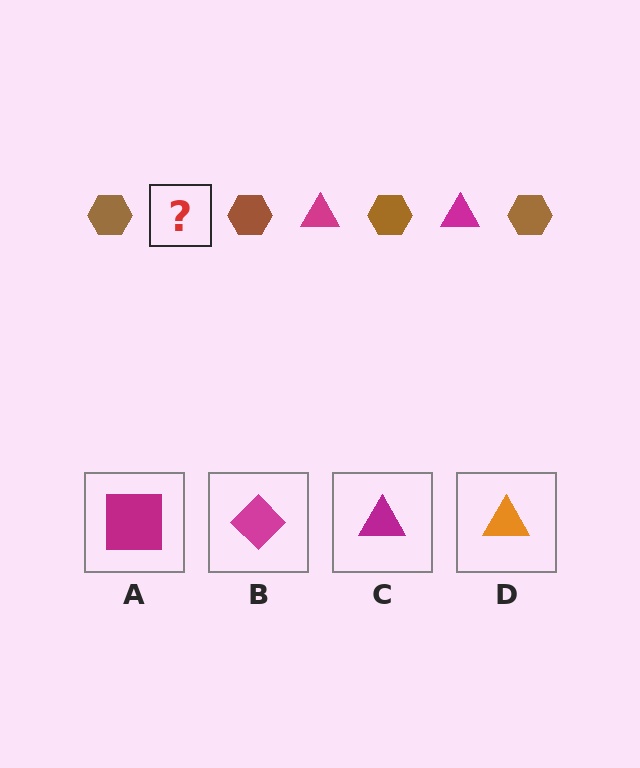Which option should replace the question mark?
Option C.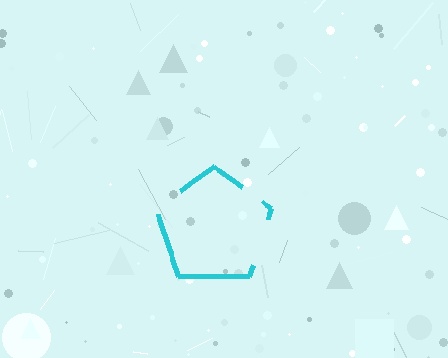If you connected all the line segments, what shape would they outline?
They would outline a pentagon.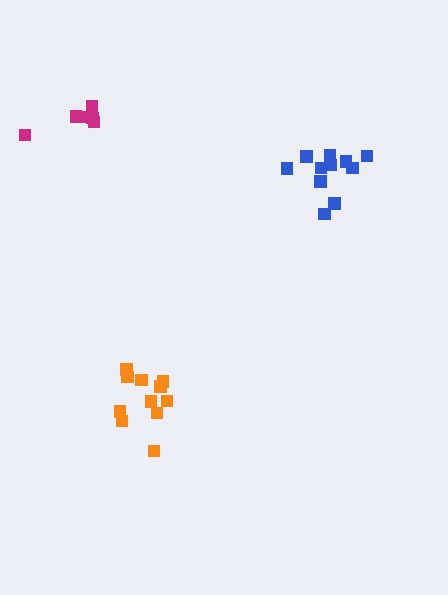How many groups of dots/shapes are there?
There are 3 groups.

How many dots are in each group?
Group 1: 11 dots, Group 2: 11 dots, Group 3: 6 dots (28 total).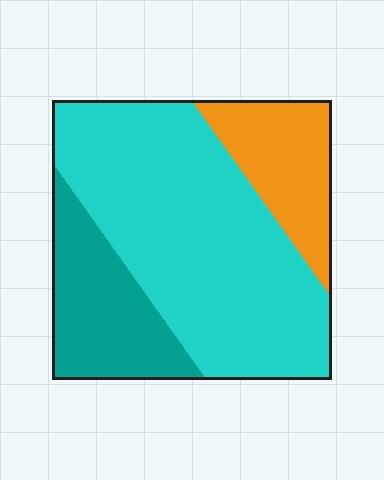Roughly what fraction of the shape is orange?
Orange takes up about one sixth (1/6) of the shape.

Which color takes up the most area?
Cyan, at roughly 60%.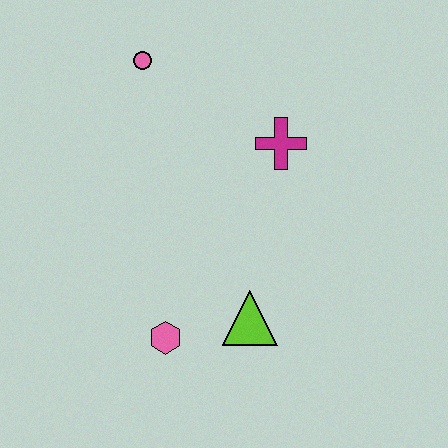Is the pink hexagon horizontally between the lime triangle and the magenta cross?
No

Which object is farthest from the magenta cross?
The pink hexagon is farthest from the magenta cross.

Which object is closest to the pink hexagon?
The lime triangle is closest to the pink hexagon.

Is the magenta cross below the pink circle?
Yes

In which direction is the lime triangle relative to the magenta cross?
The lime triangle is below the magenta cross.